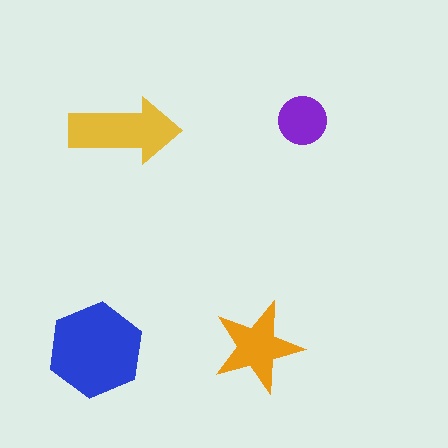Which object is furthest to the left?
The blue hexagon is leftmost.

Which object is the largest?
The blue hexagon.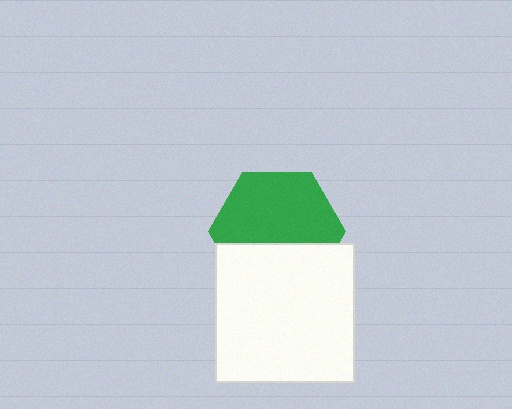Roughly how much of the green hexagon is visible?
About half of it is visible (roughly 63%).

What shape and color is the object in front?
The object in front is a white square.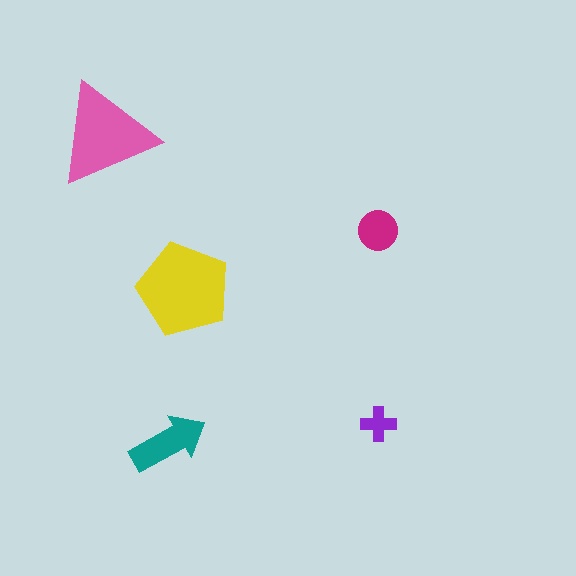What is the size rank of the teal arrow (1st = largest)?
3rd.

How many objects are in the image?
There are 5 objects in the image.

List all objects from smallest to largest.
The purple cross, the magenta circle, the teal arrow, the pink triangle, the yellow pentagon.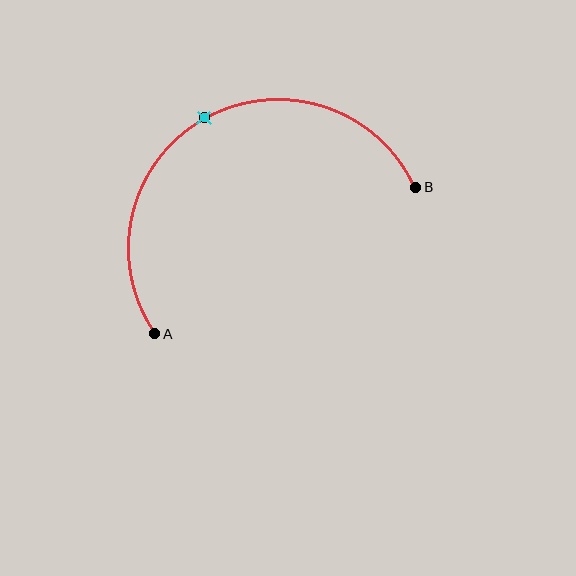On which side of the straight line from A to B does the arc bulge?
The arc bulges above the straight line connecting A and B.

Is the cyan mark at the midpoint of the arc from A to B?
Yes. The cyan mark lies on the arc at equal arc-length from both A and B — it is the arc midpoint.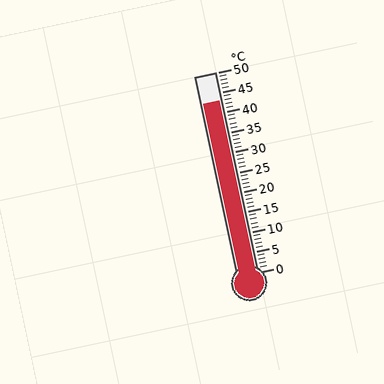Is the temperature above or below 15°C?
The temperature is above 15°C.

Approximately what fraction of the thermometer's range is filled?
The thermometer is filled to approximately 85% of its range.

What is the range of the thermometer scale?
The thermometer scale ranges from 0°C to 50°C.